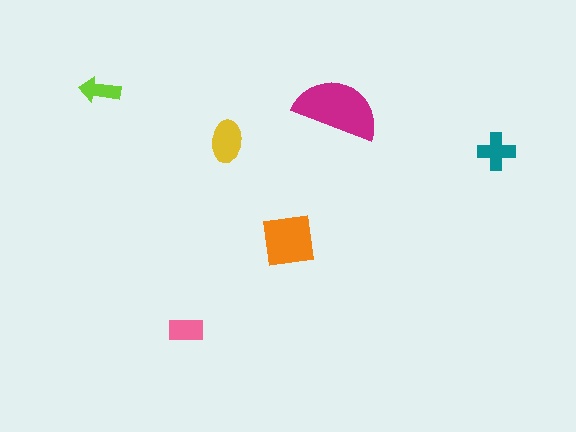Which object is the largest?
The magenta semicircle.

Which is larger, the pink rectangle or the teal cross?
The teal cross.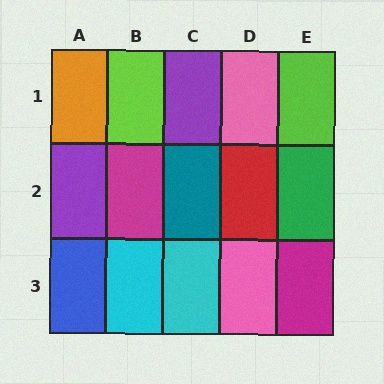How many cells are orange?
1 cell is orange.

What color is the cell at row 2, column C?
Teal.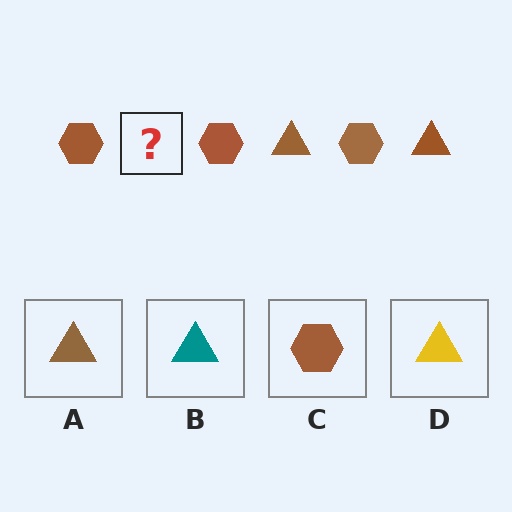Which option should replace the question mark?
Option A.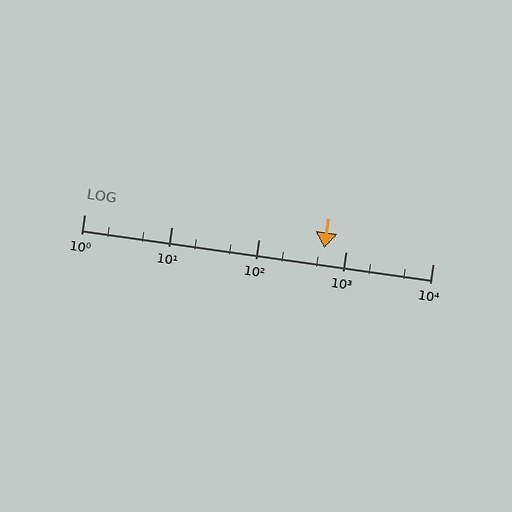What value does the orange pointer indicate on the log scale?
The pointer indicates approximately 570.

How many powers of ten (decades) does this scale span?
The scale spans 4 decades, from 1 to 10000.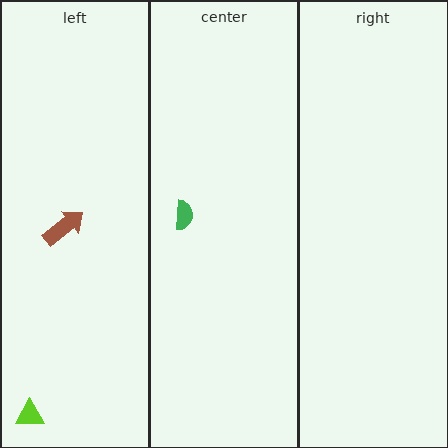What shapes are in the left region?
The lime triangle, the brown arrow.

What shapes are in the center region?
The green semicircle.